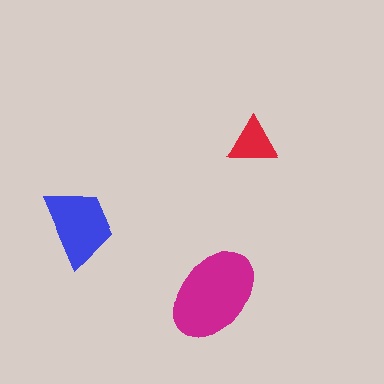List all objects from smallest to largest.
The red triangle, the blue trapezoid, the magenta ellipse.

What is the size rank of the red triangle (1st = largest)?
3rd.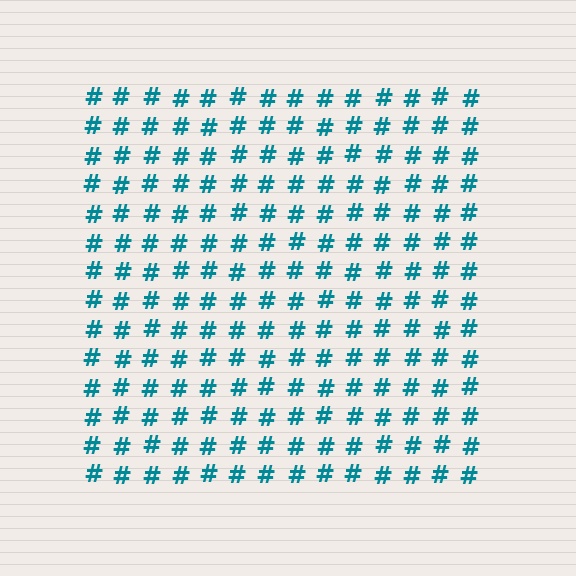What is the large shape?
The large shape is a square.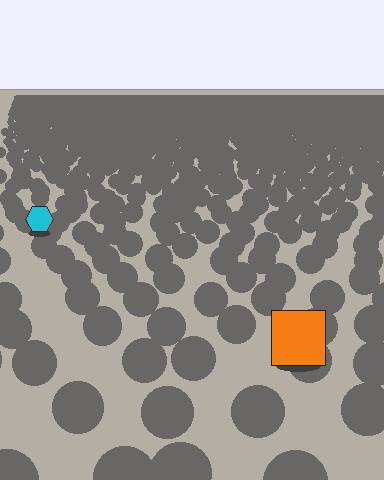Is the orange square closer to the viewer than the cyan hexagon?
Yes. The orange square is closer — you can tell from the texture gradient: the ground texture is coarser near it.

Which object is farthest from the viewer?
The cyan hexagon is farthest from the viewer. It appears smaller and the ground texture around it is denser.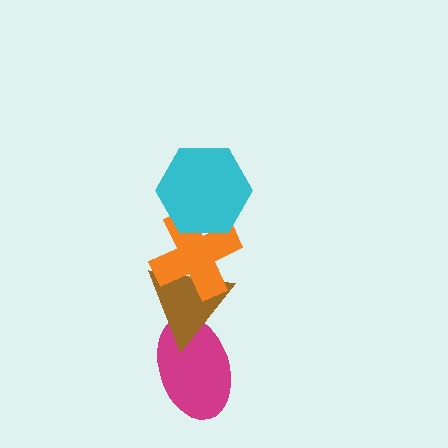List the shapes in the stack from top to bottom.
From top to bottom: the cyan hexagon, the orange cross, the brown triangle, the magenta ellipse.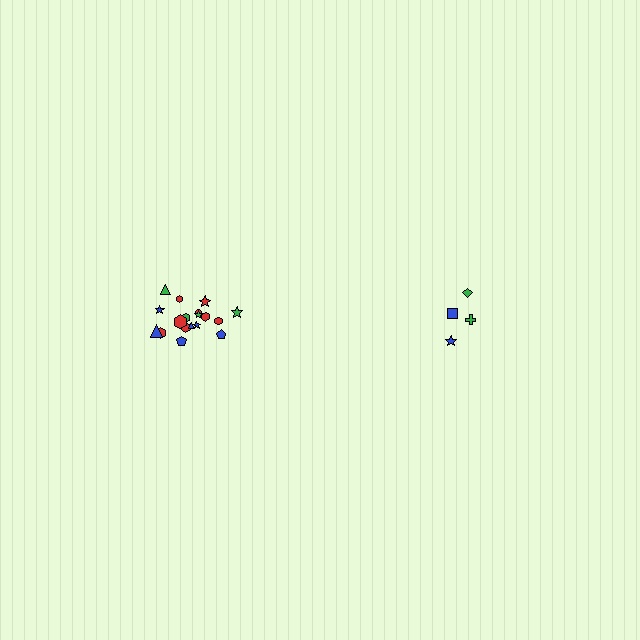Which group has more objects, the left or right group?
The left group.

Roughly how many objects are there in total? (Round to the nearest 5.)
Roughly 20 objects in total.